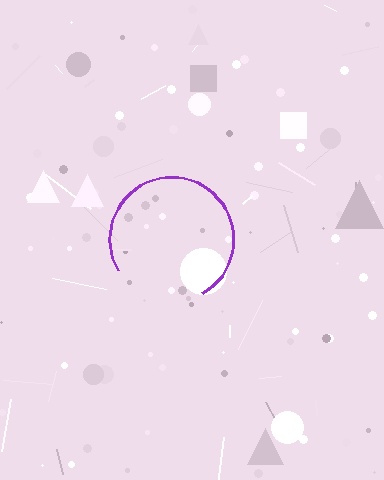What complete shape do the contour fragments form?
The contour fragments form a circle.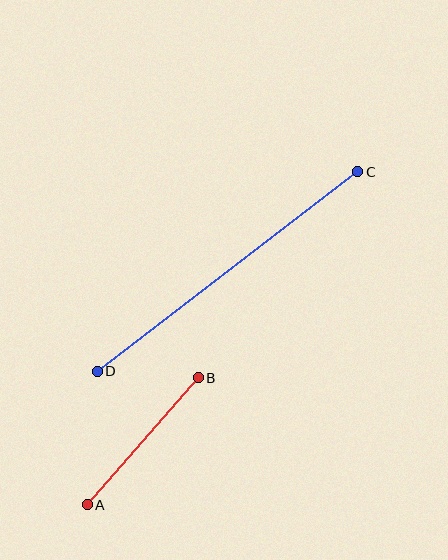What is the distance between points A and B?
The distance is approximately 169 pixels.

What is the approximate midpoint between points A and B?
The midpoint is at approximately (143, 441) pixels.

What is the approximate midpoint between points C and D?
The midpoint is at approximately (227, 272) pixels.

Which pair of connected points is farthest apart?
Points C and D are farthest apart.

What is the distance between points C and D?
The distance is approximately 328 pixels.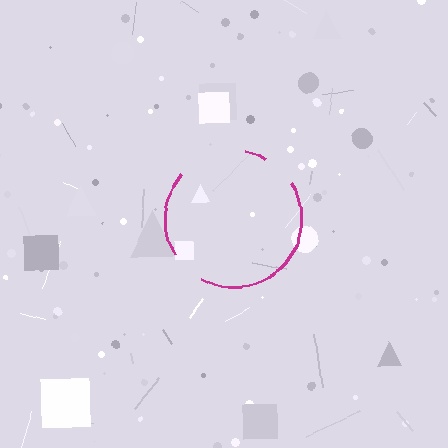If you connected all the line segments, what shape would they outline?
They would outline a circle.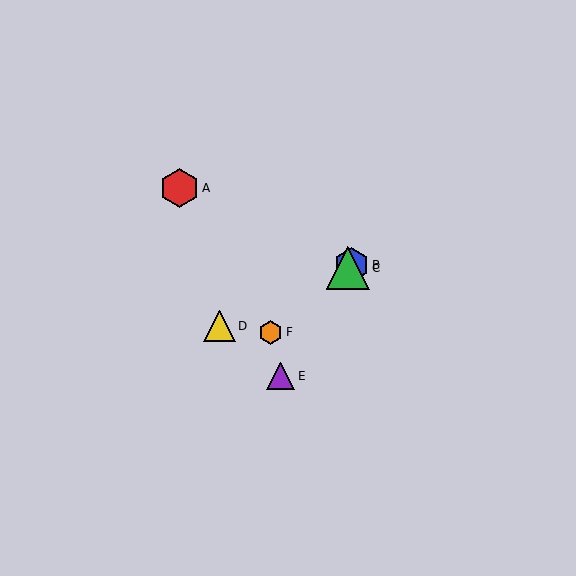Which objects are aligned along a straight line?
Objects B, C, F are aligned along a straight line.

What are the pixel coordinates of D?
Object D is at (219, 326).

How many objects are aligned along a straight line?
3 objects (B, C, F) are aligned along a straight line.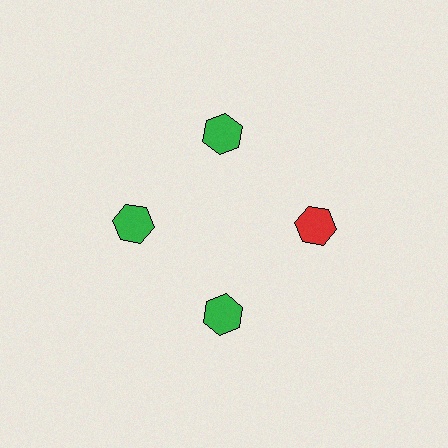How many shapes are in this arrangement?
There are 4 shapes arranged in a ring pattern.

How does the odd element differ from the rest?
It has a different color: red instead of green.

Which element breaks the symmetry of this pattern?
The red hexagon at roughly the 3 o'clock position breaks the symmetry. All other shapes are green hexagons.